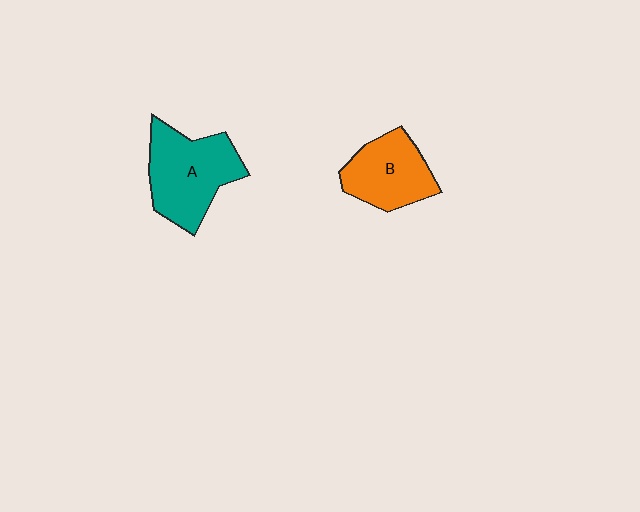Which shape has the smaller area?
Shape B (orange).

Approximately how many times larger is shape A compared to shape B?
Approximately 1.3 times.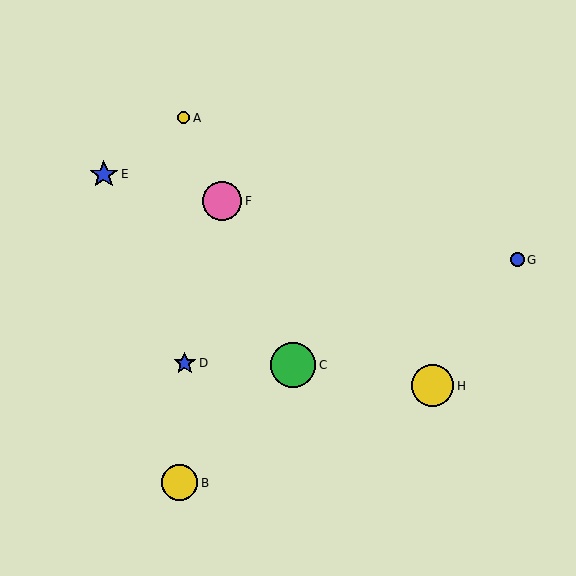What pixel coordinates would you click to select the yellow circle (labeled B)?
Click at (180, 483) to select the yellow circle B.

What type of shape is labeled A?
Shape A is a yellow circle.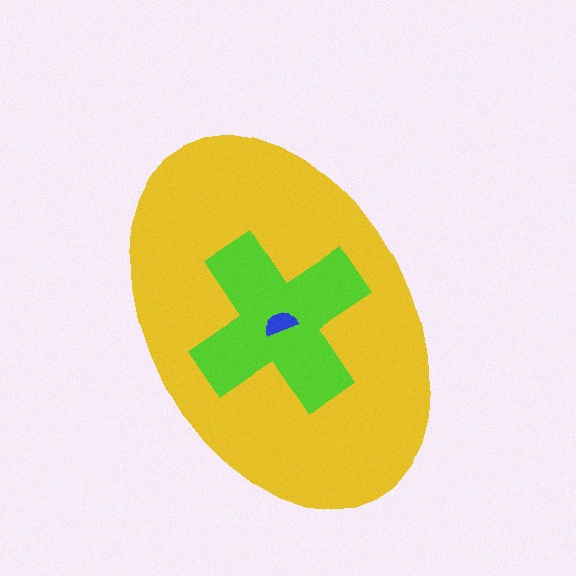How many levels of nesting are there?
3.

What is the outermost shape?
The yellow ellipse.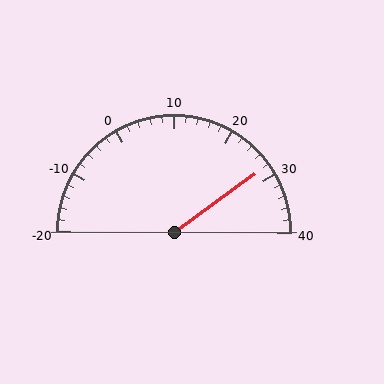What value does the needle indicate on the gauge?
The needle indicates approximately 28.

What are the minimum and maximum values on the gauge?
The gauge ranges from -20 to 40.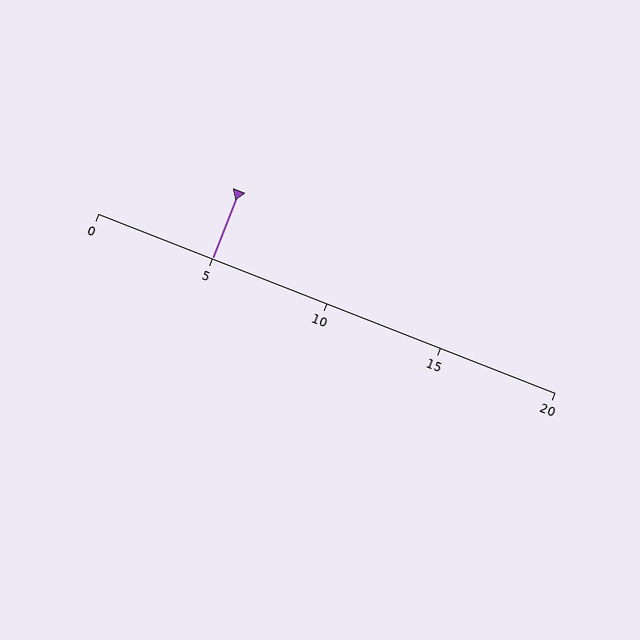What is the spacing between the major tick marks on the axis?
The major ticks are spaced 5 apart.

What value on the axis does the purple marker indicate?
The marker indicates approximately 5.